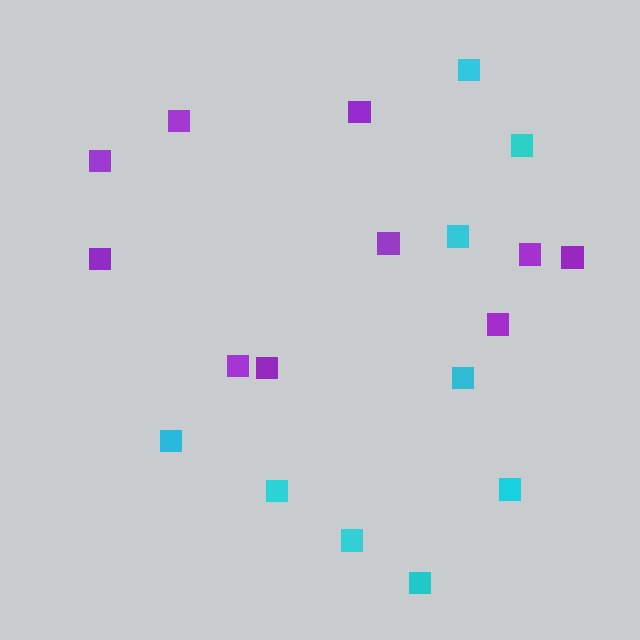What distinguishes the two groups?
There are 2 groups: one group of purple squares (10) and one group of cyan squares (9).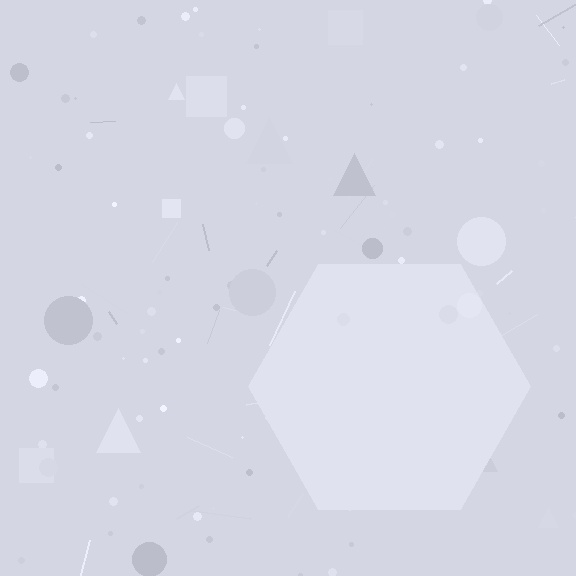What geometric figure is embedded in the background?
A hexagon is embedded in the background.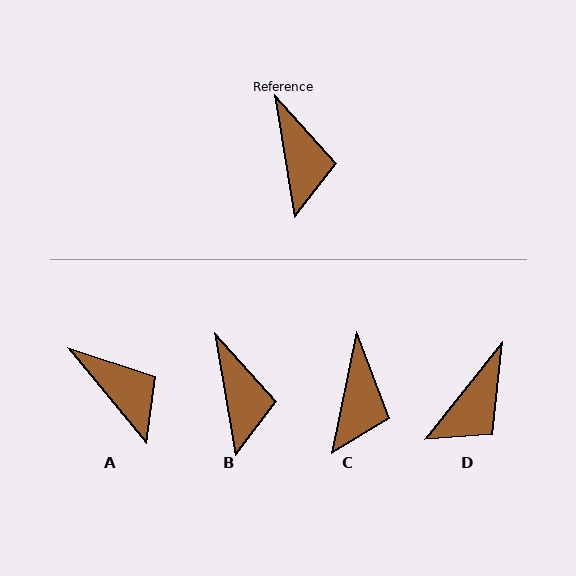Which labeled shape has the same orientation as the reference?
B.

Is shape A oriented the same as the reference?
No, it is off by about 30 degrees.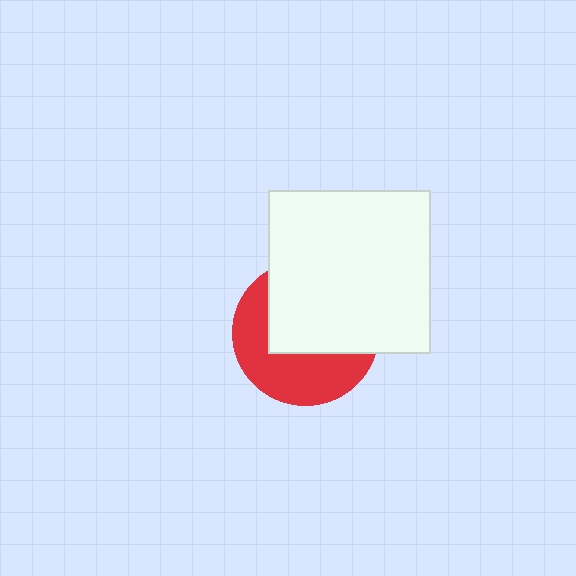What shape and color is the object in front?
The object in front is a white square.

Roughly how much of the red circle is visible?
About half of it is visible (roughly 46%).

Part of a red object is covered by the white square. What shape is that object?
It is a circle.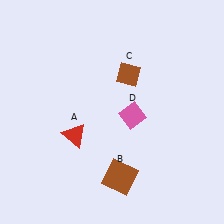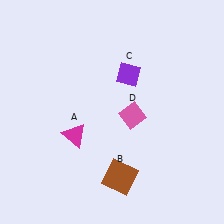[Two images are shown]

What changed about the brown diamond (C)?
In Image 1, C is brown. In Image 2, it changed to purple.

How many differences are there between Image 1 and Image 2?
There are 2 differences between the two images.